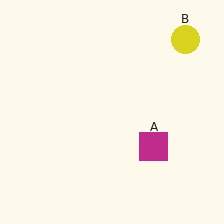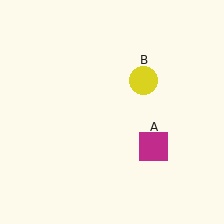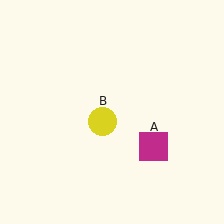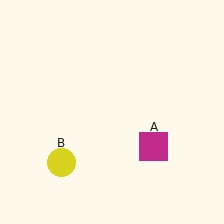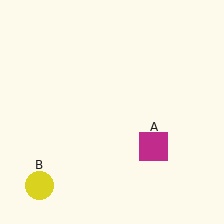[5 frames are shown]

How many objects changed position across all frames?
1 object changed position: yellow circle (object B).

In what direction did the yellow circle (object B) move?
The yellow circle (object B) moved down and to the left.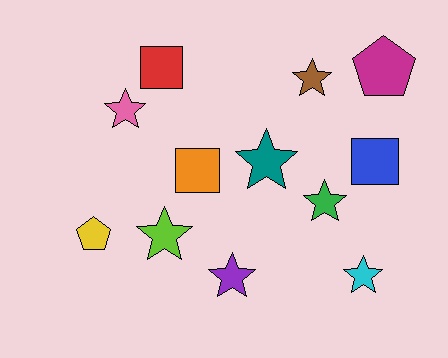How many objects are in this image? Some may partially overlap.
There are 12 objects.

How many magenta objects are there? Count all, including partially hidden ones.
There is 1 magenta object.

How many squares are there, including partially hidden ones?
There are 3 squares.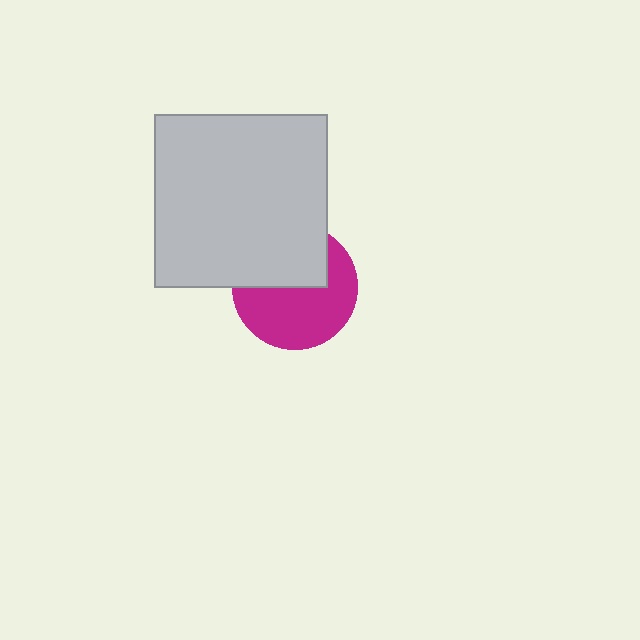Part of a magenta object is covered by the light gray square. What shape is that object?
It is a circle.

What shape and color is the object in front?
The object in front is a light gray square.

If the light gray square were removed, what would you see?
You would see the complete magenta circle.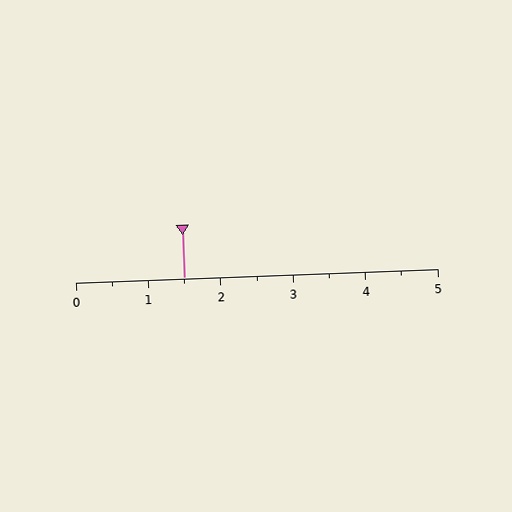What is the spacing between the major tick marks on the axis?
The major ticks are spaced 1 apart.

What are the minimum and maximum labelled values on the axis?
The axis runs from 0 to 5.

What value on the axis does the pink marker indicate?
The marker indicates approximately 1.5.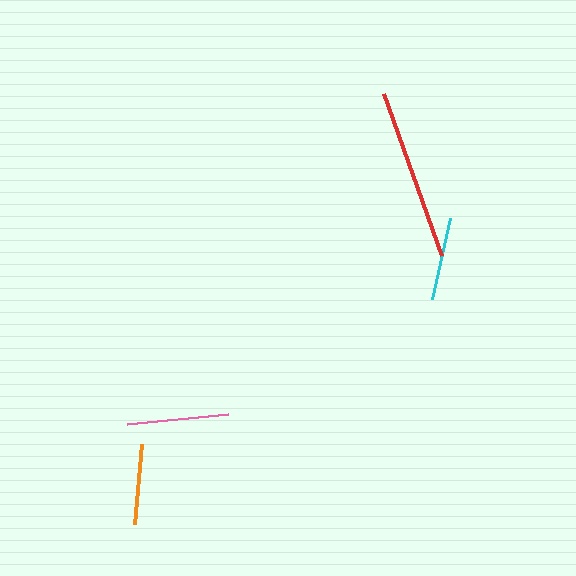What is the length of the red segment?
The red segment is approximately 172 pixels long.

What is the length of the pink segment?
The pink segment is approximately 102 pixels long.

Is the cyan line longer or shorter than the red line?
The red line is longer than the cyan line.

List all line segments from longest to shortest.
From longest to shortest: red, pink, cyan, orange.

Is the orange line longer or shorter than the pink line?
The pink line is longer than the orange line.